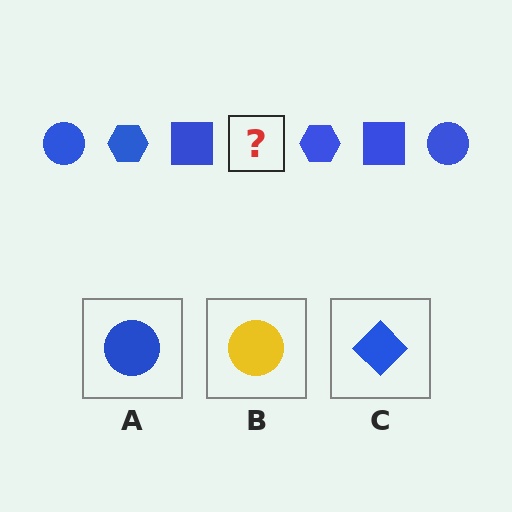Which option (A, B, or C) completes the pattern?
A.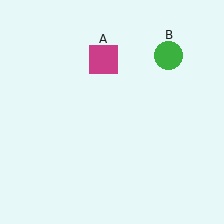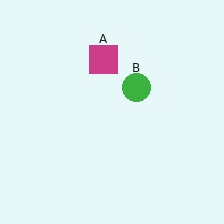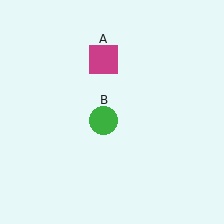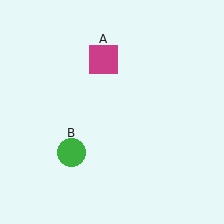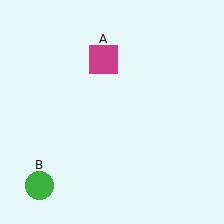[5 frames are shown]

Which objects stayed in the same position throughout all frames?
Magenta square (object A) remained stationary.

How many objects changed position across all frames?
1 object changed position: green circle (object B).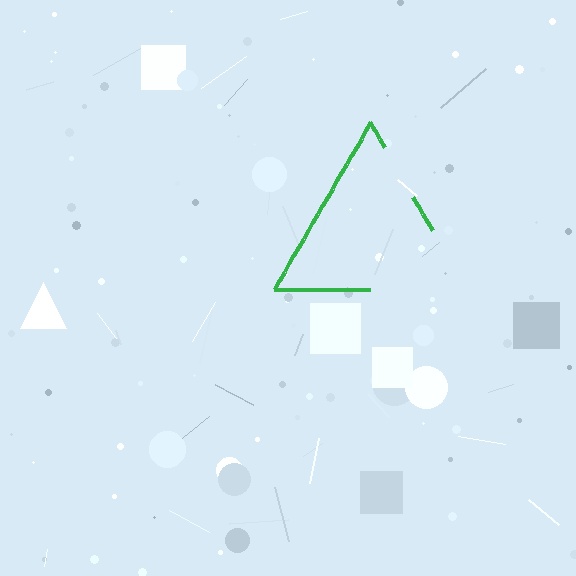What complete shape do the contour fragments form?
The contour fragments form a triangle.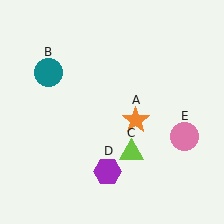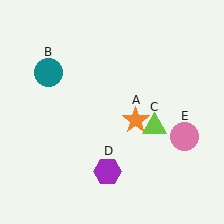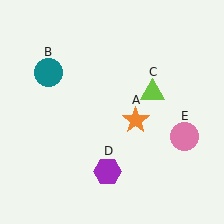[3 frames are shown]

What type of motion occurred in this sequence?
The lime triangle (object C) rotated counterclockwise around the center of the scene.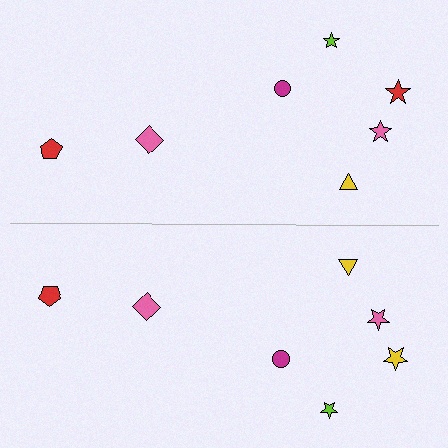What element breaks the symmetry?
The yellow star on the bottom side breaks the symmetry — its mirror counterpart is red.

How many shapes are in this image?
There are 14 shapes in this image.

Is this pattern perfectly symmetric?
No, the pattern is not perfectly symmetric. The yellow star on the bottom side breaks the symmetry — its mirror counterpart is red.